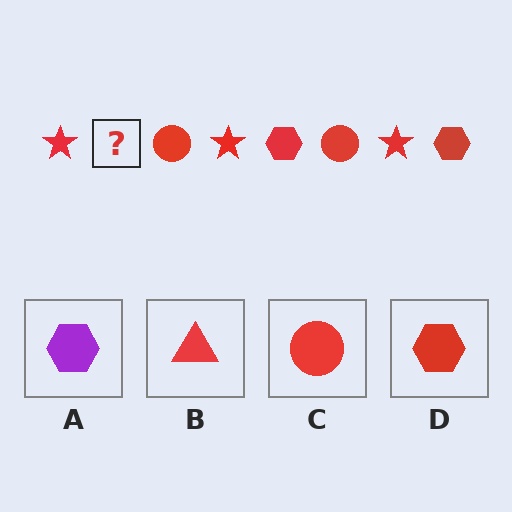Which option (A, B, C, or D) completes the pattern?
D.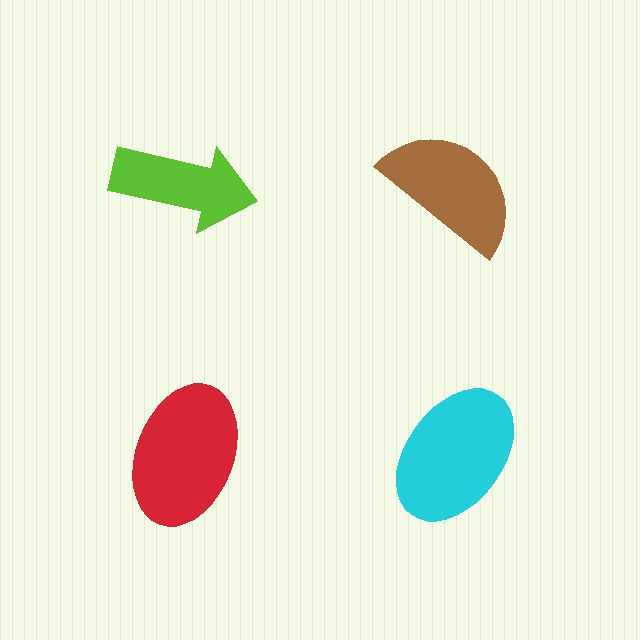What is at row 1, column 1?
A lime arrow.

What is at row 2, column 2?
A cyan ellipse.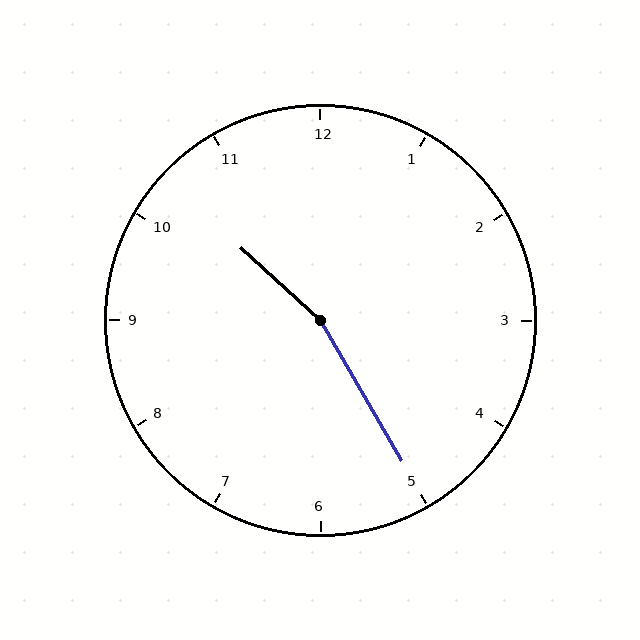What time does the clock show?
10:25.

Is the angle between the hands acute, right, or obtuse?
It is obtuse.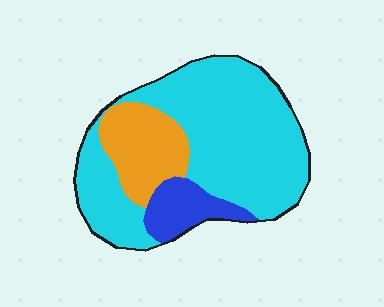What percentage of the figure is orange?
Orange covers roughly 20% of the figure.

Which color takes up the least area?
Blue, at roughly 10%.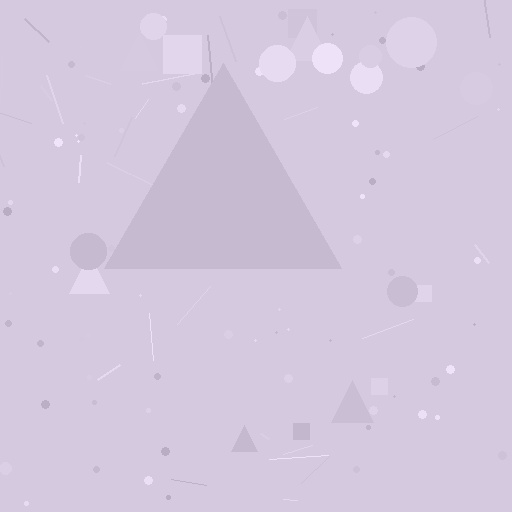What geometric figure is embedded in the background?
A triangle is embedded in the background.